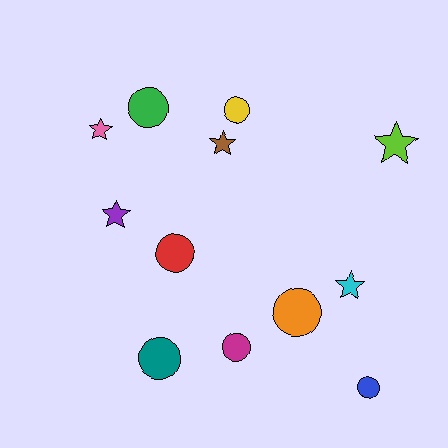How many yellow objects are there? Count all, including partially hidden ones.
There is 1 yellow object.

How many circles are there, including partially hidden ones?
There are 7 circles.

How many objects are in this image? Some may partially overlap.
There are 12 objects.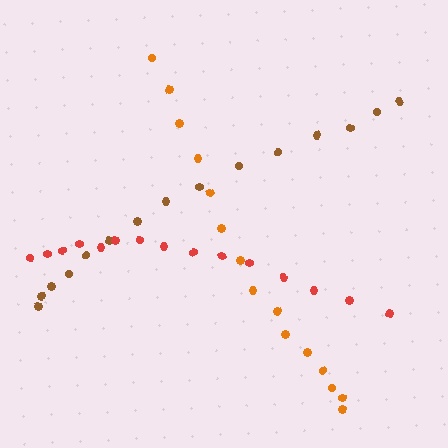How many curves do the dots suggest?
There are 3 distinct paths.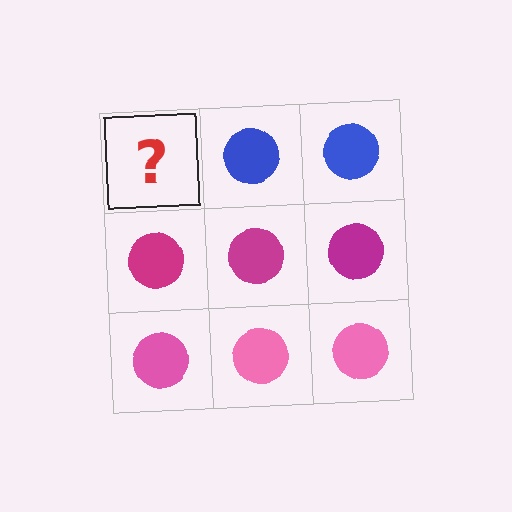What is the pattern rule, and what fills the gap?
The rule is that each row has a consistent color. The gap should be filled with a blue circle.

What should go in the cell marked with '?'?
The missing cell should contain a blue circle.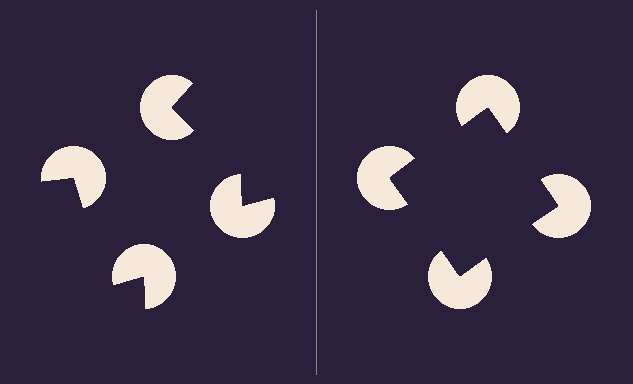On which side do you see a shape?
An illusory square appears on the right side. On the left side the wedge cuts are rotated, so no coherent shape forms.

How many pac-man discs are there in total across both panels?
8 — 4 on each side.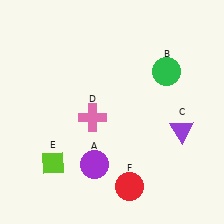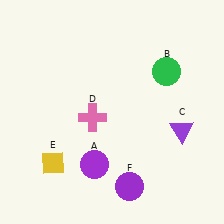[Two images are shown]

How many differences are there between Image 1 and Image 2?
There are 2 differences between the two images.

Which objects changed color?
E changed from lime to yellow. F changed from red to purple.